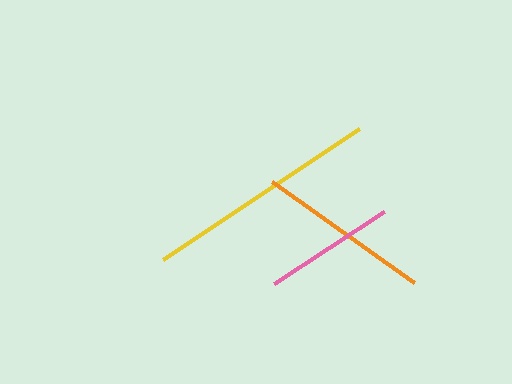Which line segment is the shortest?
The pink line is the shortest at approximately 132 pixels.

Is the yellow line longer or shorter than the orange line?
The yellow line is longer than the orange line.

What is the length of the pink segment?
The pink segment is approximately 132 pixels long.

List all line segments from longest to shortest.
From longest to shortest: yellow, orange, pink.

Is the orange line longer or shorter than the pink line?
The orange line is longer than the pink line.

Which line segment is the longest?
The yellow line is the longest at approximately 235 pixels.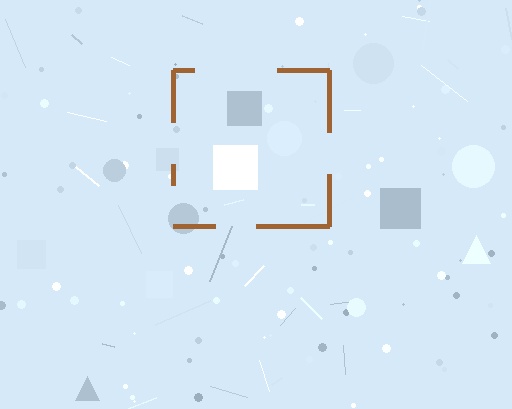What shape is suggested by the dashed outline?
The dashed outline suggests a square.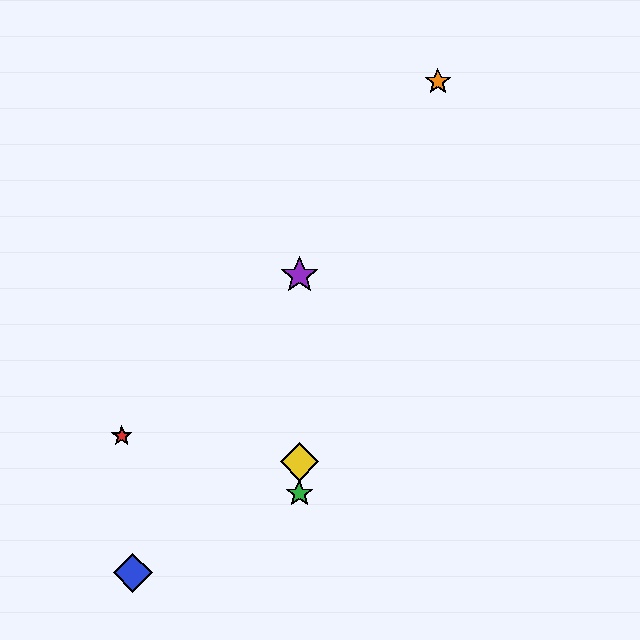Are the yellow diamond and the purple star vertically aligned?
Yes, both are at x≈299.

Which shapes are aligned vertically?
The green star, the yellow diamond, the purple star are aligned vertically.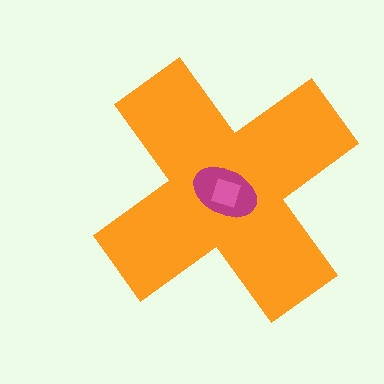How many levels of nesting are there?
3.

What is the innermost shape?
The pink square.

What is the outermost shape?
The orange cross.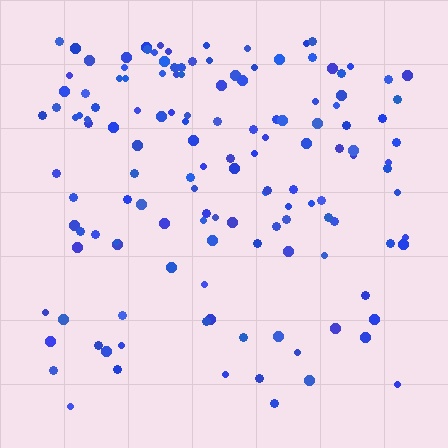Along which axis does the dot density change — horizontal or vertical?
Vertical.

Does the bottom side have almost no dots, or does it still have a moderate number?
Still a moderate number, just noticeably fewer than the top.